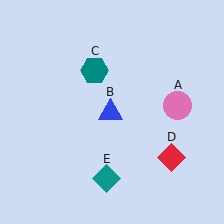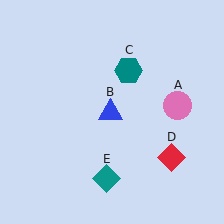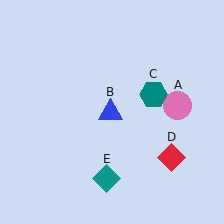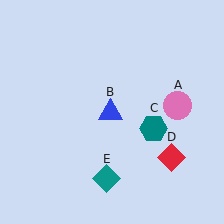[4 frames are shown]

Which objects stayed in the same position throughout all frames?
Pink circle (object A) and blue triangle (object B) and red diamond (object D) and teal diamond (object E) remained stationary.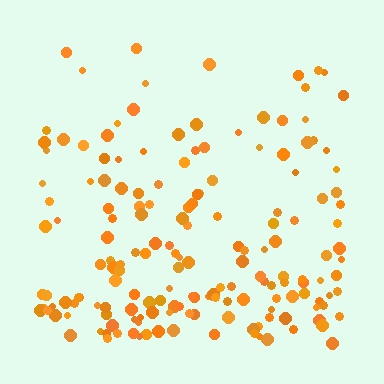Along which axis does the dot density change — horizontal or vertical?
Vertical.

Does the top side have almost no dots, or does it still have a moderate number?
Still a moderate number, just noticeably fewer than the bottom.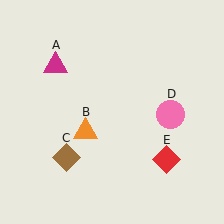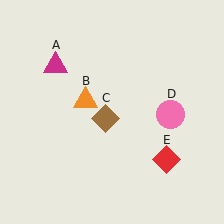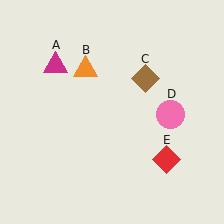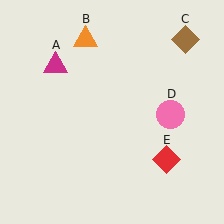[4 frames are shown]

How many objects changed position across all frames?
2 objects changed position: orange triangle (object B), brown diamond (object C).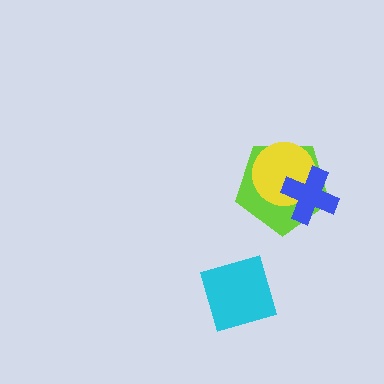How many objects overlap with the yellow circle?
2 objects overlap with the yellow circle.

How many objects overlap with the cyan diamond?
0 objects overlap with the cyan diamond.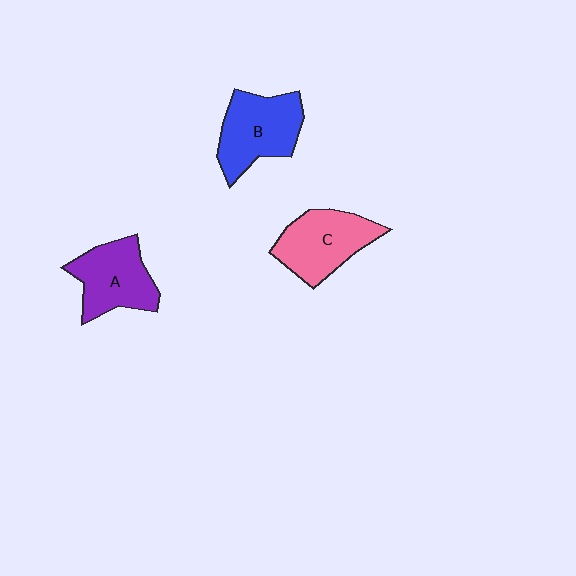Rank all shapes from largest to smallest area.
From largest to smallest: B (blue), C (pink), A (purple).